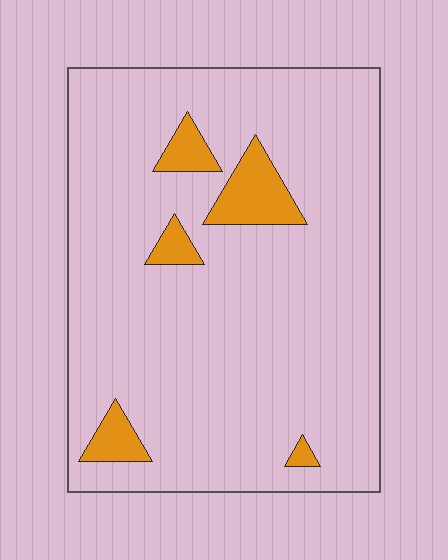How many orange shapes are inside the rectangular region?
5.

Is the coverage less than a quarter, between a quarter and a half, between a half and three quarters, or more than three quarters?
Less than a quarter.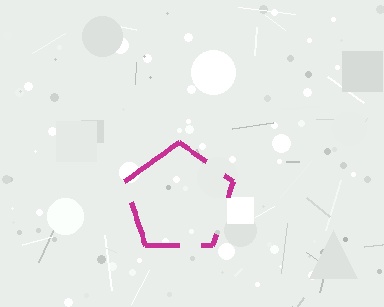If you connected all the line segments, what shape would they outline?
They would outline a pentagon.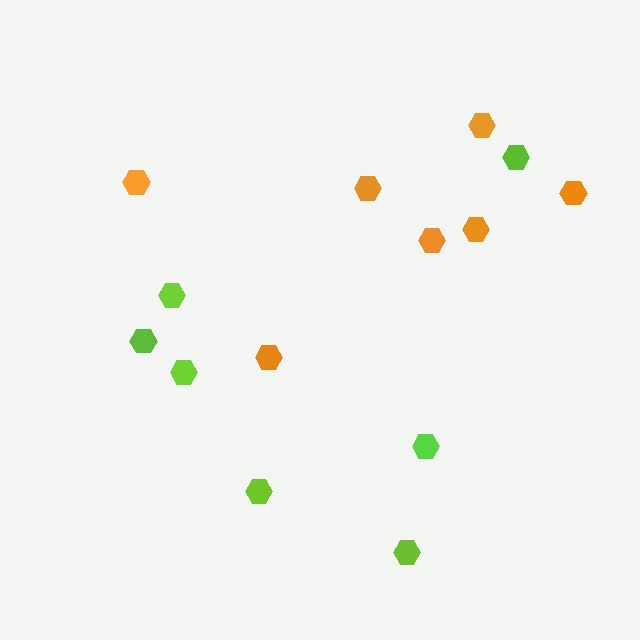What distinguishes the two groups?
There are 2 groups: one group of lime hexagons (7) and one group of orange hexagons (7).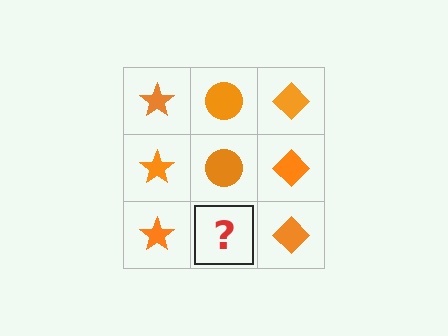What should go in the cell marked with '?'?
The missing cell should contain an orange circle.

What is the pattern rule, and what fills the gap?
The rule is that each column has a consistent shape. The gap should be filled with an orange circle.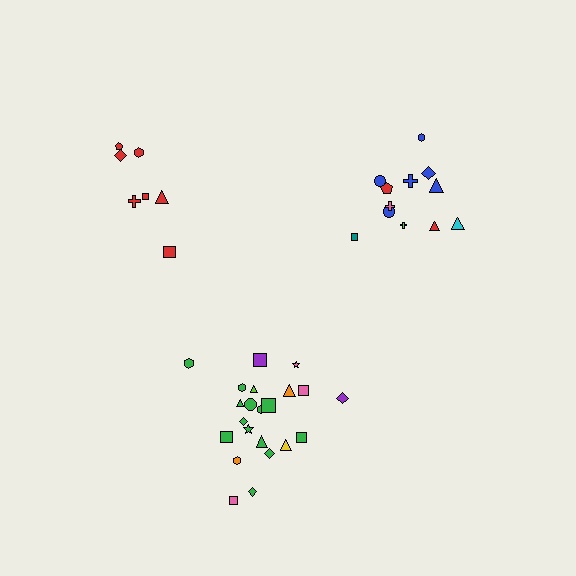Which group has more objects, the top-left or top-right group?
The top-right group.